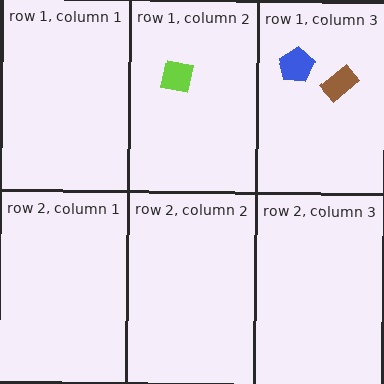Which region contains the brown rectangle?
The row 1, column 3 region.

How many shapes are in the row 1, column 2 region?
1.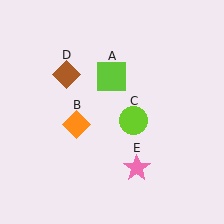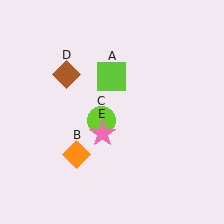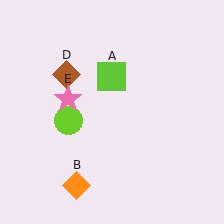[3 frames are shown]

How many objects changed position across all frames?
3 objects changed position: orange diamond (object B), lime circle (object C), pink star (object E).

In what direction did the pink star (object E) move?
The pink star (object E) moved up and to the left.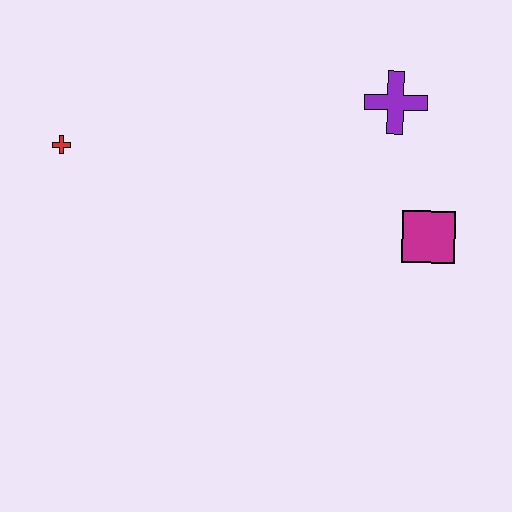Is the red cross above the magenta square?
Yes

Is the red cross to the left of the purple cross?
Yes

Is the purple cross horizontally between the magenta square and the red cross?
Yes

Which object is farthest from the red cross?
The magenta square is farthest from the red cross.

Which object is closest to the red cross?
The purple cross is closest to the red cross.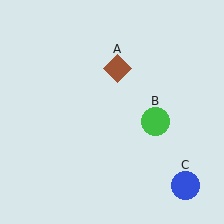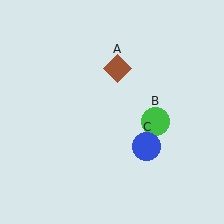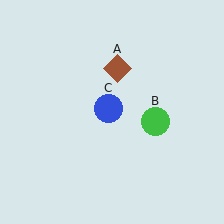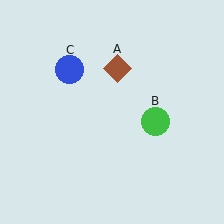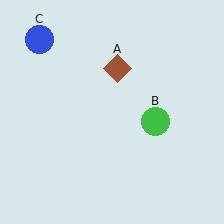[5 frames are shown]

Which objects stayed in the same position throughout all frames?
Brown diamond (object A) and green circle (object B) remained stationary.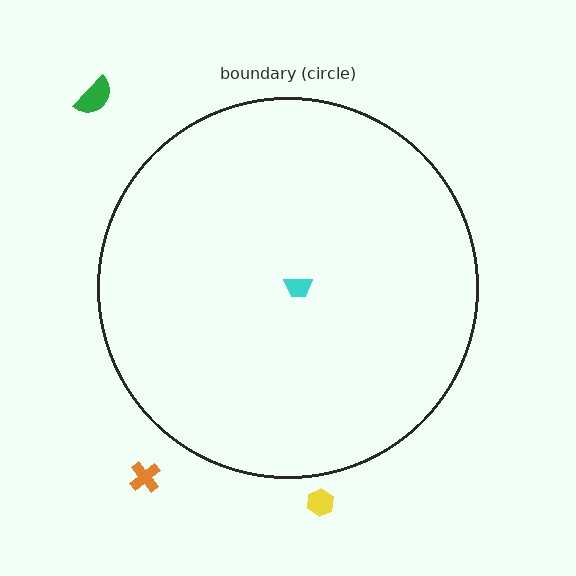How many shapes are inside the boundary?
1 inside, 3 outside.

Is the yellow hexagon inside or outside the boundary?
Outside.